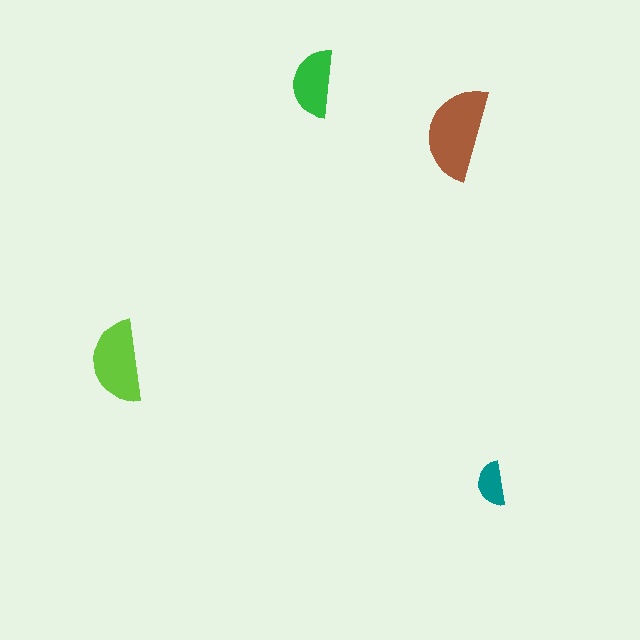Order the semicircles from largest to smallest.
the brown one, the lime one, the green one, the teal one.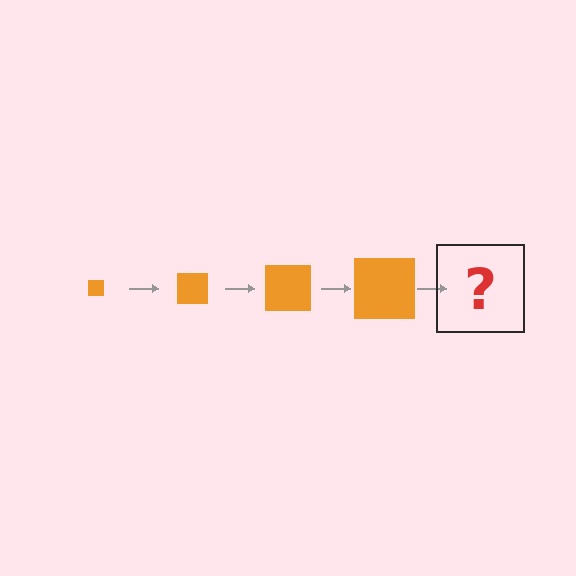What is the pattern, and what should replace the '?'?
The pattern is that the square gets progressively larger each step. The '?' should be an orange square, larger than the previous one.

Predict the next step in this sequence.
The next step is an orange square, larger than the previous one.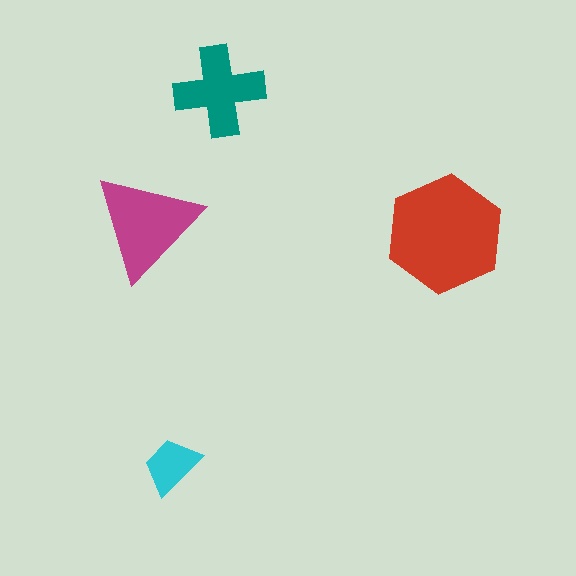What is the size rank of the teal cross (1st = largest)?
3rd.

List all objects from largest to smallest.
The red hexagon, the magenta triangle, the teal cross, the cyan trapezoid.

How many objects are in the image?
There are 4 objects in the image.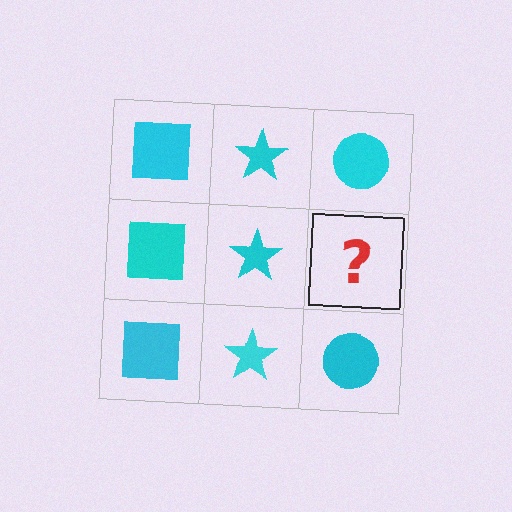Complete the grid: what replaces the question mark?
The question mark should be replaced with a cyan circle.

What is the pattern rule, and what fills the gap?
The rule is that each column has a consistent shape. The gap should be filled with a cyan circle.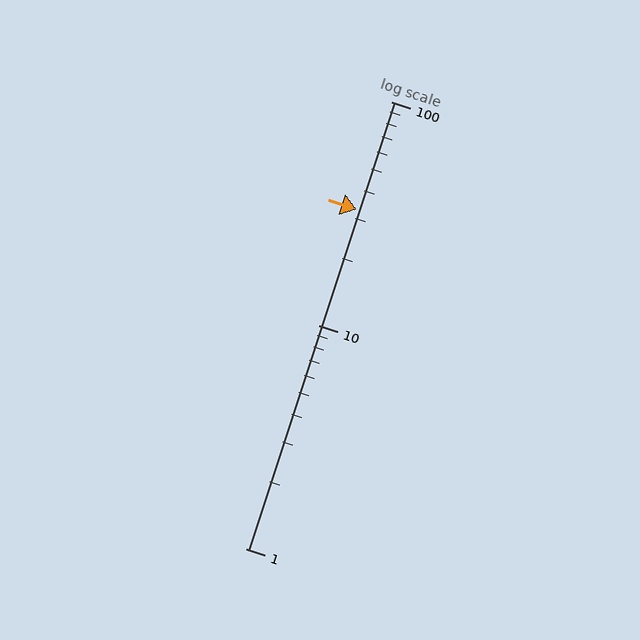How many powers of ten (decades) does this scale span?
The scale spans 2 decades, from 1 to 100.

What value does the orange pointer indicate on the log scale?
The pointer indicates approximately 33.